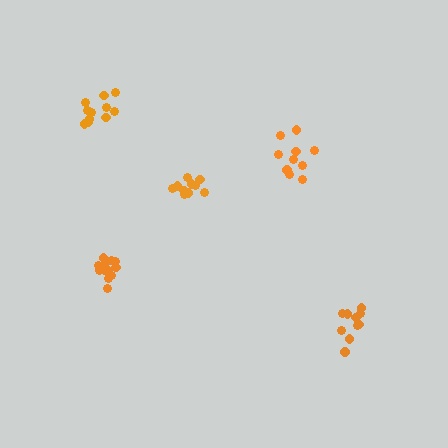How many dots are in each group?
Group 1: 12 dots, Group 2: 10 dots, Group 3: 11 dots, Group 4: 11 dots, Group 5: 10 dots (54 total).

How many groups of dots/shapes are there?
There are 5 groups.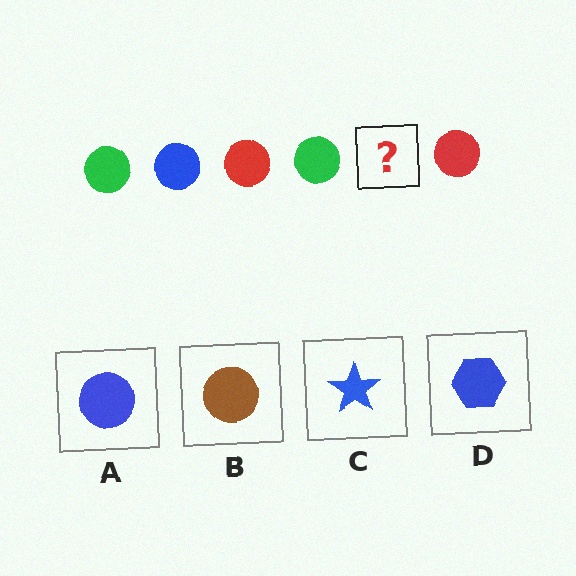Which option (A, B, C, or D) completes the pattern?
A.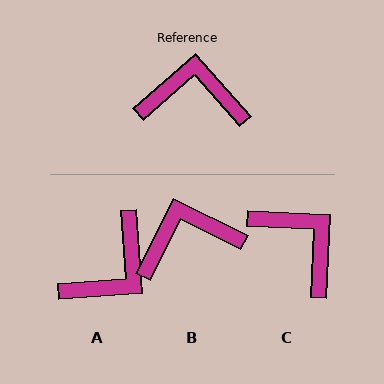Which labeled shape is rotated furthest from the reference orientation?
A, about 127 degrees away.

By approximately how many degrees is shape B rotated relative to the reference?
Approximately 22 degrees counter-clockwise.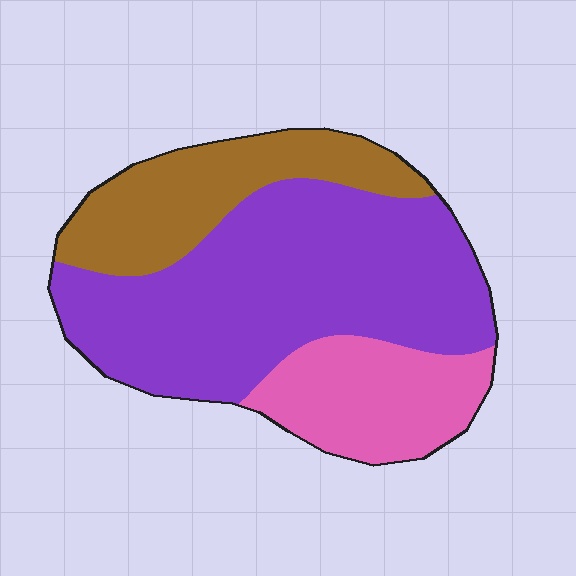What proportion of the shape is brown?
Brown covers roughly 25% of the shape.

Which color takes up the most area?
Purple, at roughly 55%.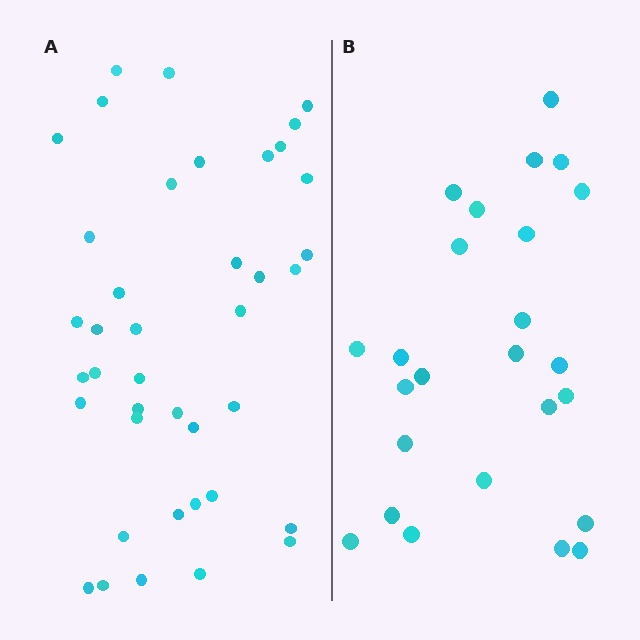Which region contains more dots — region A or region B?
Region A (the left region) has more dots.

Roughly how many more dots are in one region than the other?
Region A has approximately 15 more dots than region B.